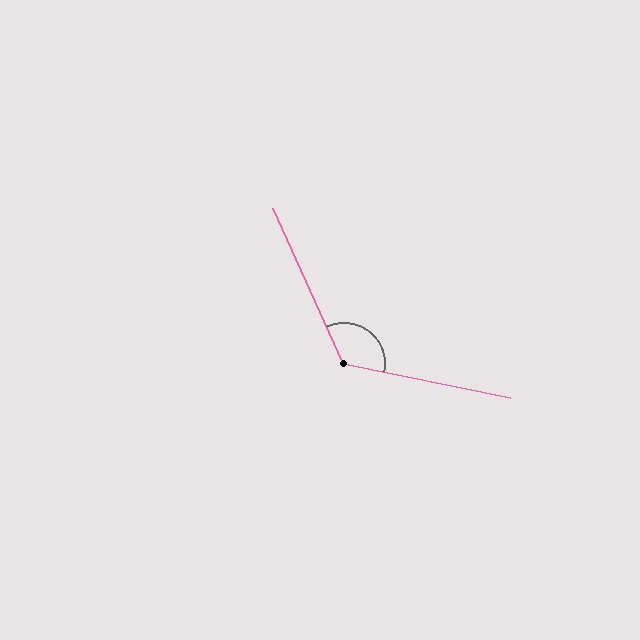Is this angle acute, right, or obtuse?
It is obtuse.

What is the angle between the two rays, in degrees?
Approximately 126 degrees.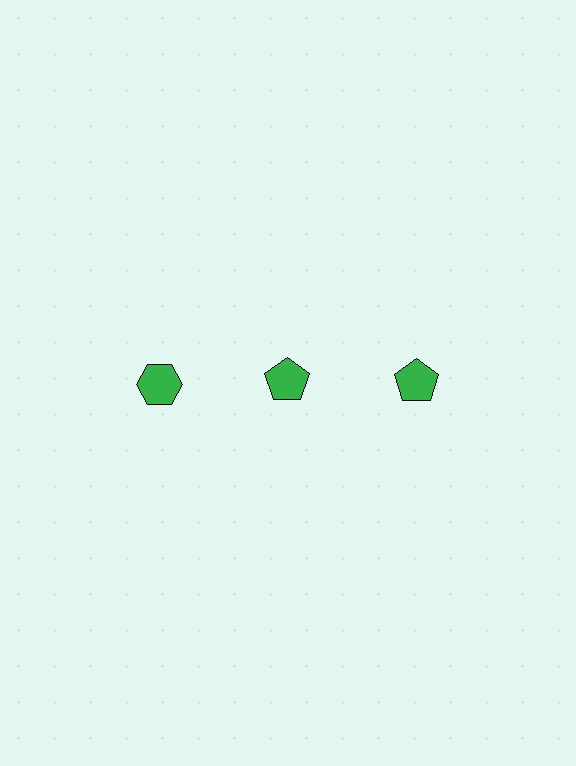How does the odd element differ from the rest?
It has a different shape: hexagon instead of pentagon.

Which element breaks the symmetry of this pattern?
The green hexagon in the top row, leftmost column breaks the symmetry. All other shapes are green pentagons.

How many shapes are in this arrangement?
There are 3 shapes arranged in a grid pattern.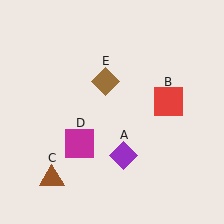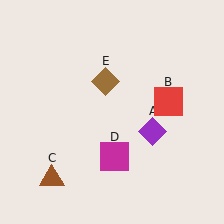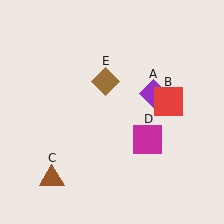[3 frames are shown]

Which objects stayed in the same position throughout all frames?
Red square (object B) and brown triangle (object C) and brown diamond (object E) remained stationary.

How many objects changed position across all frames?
2 objects changed position: purple diamond (object A), magenta square (object D).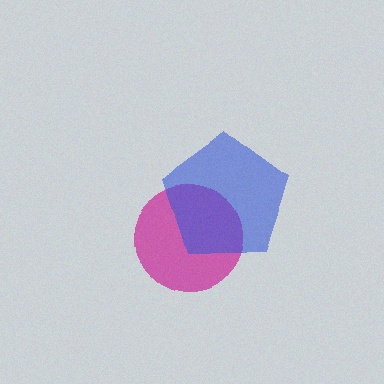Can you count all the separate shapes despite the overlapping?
Yes, there are 2 separate shapes.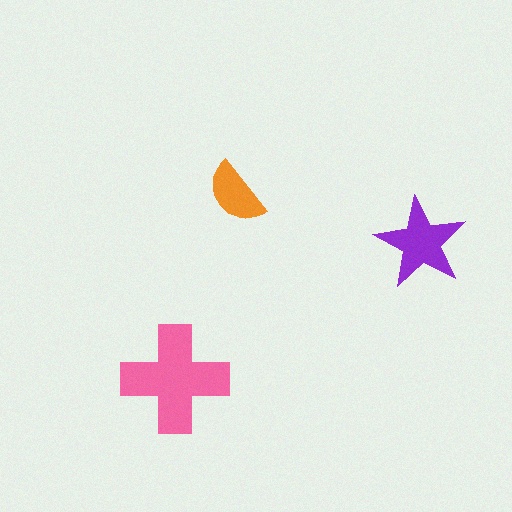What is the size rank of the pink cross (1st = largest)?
1st.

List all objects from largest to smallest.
The pink cross, the purple star, the orange semicircle.